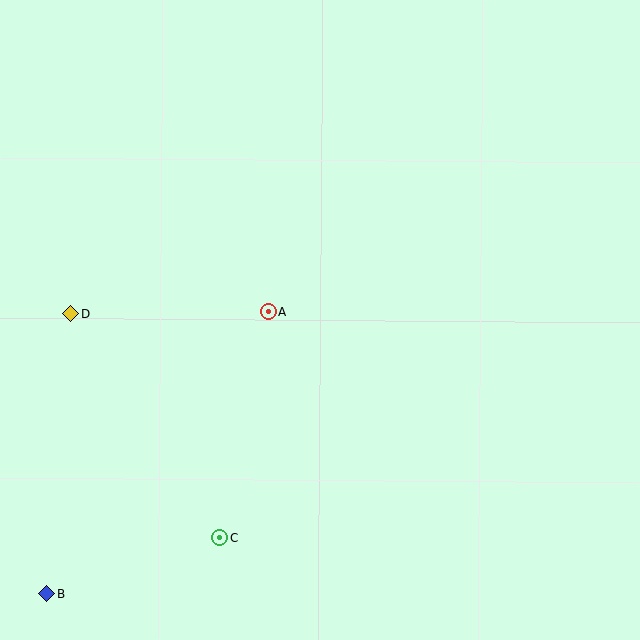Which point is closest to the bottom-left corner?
Point B is closest to the bottom-left corner.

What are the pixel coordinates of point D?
Point D is at (71, 314).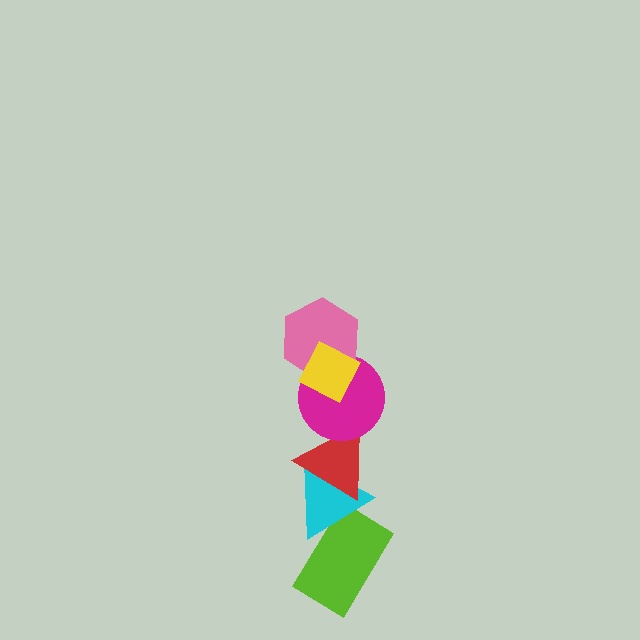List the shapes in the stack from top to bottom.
From top to bottom: the yellow diamond, the pink hexagon, the magenta circle, the red triangle, the cyan triangle, the lime rectangle.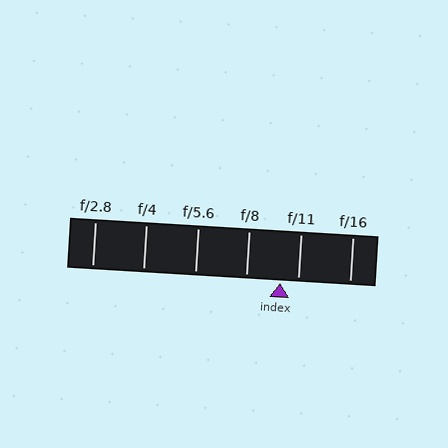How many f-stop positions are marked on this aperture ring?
There are 6 f-stop positions marked.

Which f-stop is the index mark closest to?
The index mark is closest to f/11.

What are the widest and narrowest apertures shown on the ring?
The widest aperture shown is f/2.8 and the narrowest is f/16.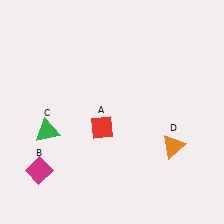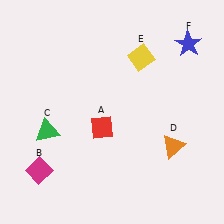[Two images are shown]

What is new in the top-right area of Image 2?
A yellow diamond (E) was added in the top-right area of Image 2.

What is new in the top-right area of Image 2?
A blue star (F) was added in the top-right area of Image 2.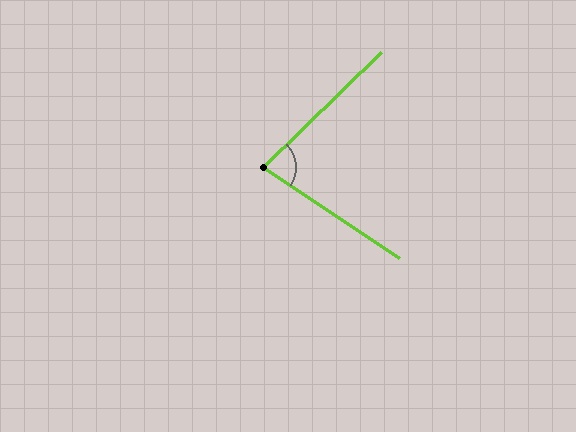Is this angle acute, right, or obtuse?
It is acute.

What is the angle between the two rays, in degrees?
Approximately 78 degrees.